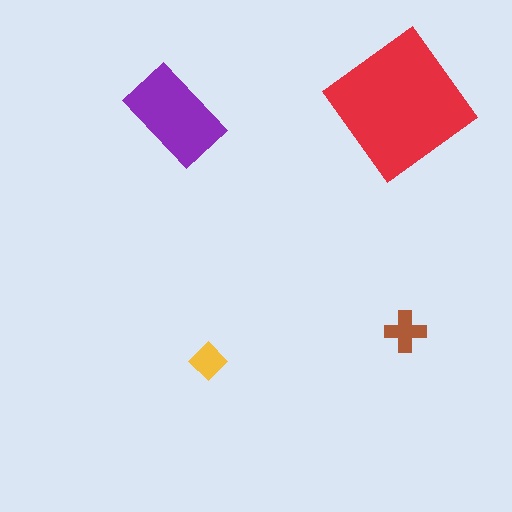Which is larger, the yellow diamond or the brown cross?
The brown cross.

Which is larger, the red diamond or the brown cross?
The red diamond.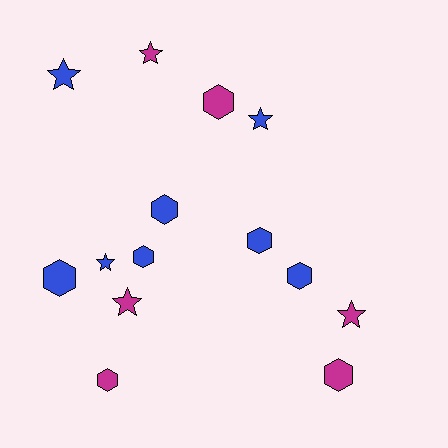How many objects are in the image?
There are 14 objects.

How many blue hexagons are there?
There are 5 blue hexagons.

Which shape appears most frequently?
Hexagon, with 8 objects.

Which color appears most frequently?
Blue, with 8 objects.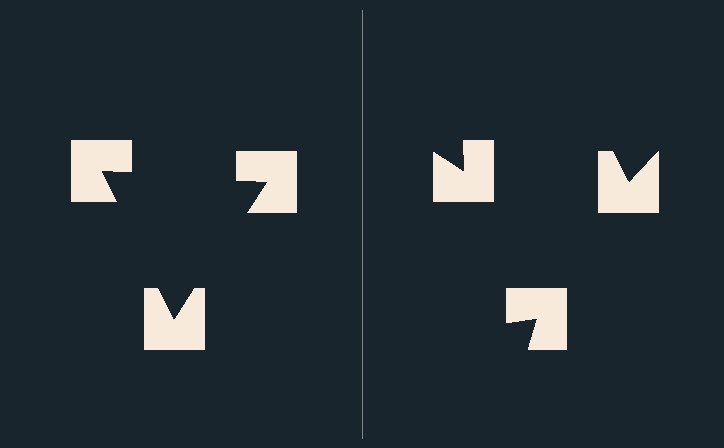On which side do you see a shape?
An illusory triangle appears on the left side. On the right side the wedge cuts are rotated, so no coherent shape forms.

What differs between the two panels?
The notched squares are positioned identically on both sides; only the wedge orientations differ. On the left they align to a triangle; on the right they are misaligned.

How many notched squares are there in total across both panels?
6 — 3 on each side.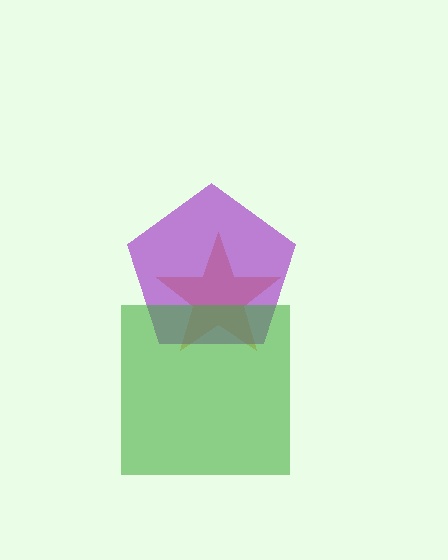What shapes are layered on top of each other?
The layered shapes are: an orange star, a purple pentagon, a green square.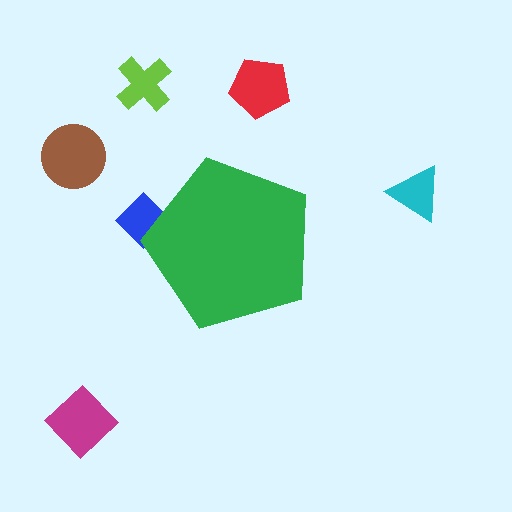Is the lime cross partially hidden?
No, the lime cross is fully visible.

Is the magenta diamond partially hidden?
No, the magenta diamond is fully visible.